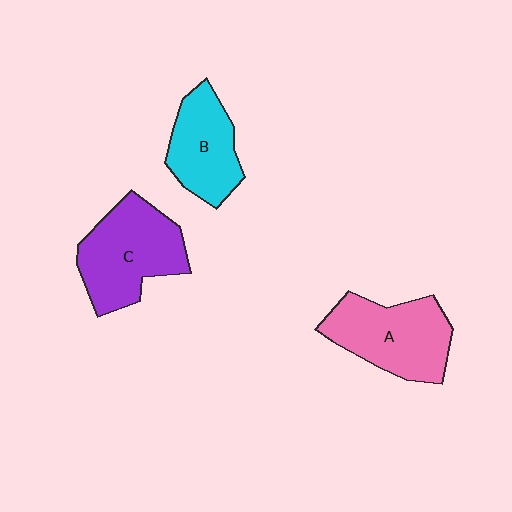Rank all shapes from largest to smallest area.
From largest to smallest: C (purple), A (pink), B (cyan).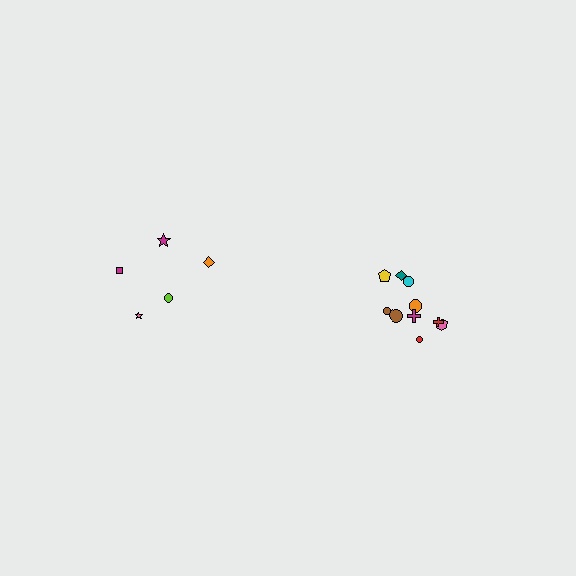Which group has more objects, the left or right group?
The right group.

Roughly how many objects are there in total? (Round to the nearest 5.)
Roughly 15 objects in total.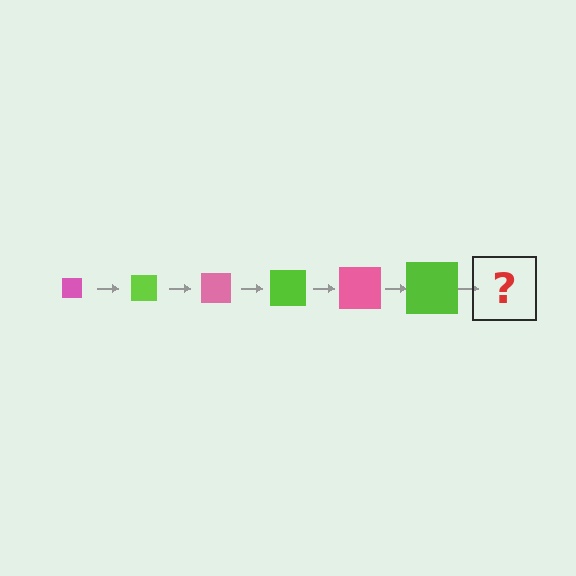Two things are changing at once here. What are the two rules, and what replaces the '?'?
The two rules are that the square grows larger each step and the color cycles through pink and lime. The '?' should be a pink square, larger than the previous one.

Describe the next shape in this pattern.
It should be a pink square, larger than the previous one.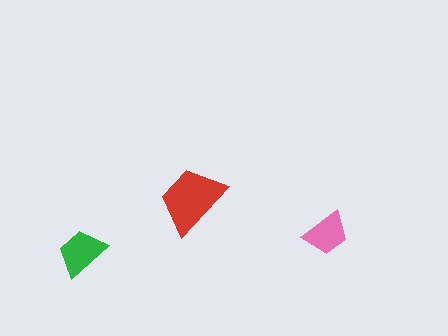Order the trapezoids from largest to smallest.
the red one, the green one, the pink one.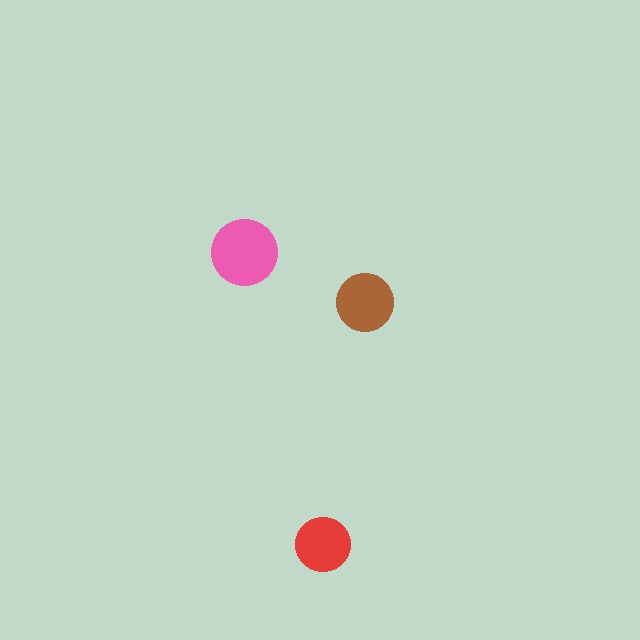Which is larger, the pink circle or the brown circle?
The pink one.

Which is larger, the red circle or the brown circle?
The brown one.